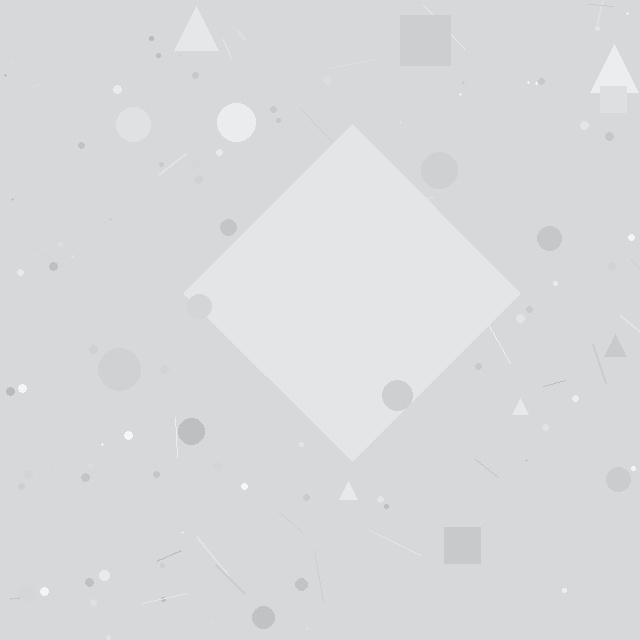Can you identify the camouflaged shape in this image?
The camouflaged shape is a diamond.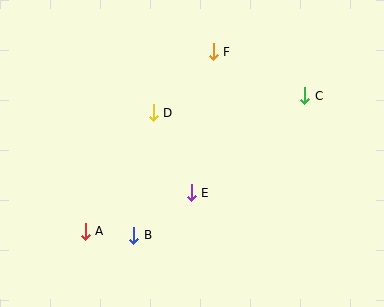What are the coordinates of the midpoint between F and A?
The midpoint between F and A is at (149, 142).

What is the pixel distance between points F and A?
The distance between F and A is 220 pixels.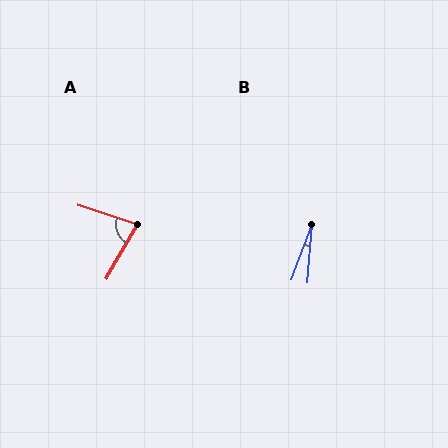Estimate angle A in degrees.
Approximately 79 degrees.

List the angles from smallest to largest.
B (16°), A (79°).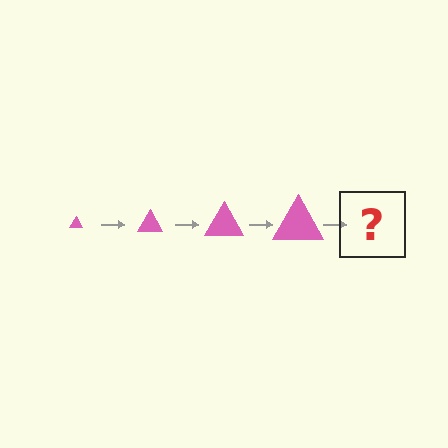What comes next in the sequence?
The next element should be a pink triangle, larger than the previous one.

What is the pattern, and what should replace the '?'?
The pattern is that the triangle gets progressively larger each step. The '?' should be a pink triangle, larger than the previous one.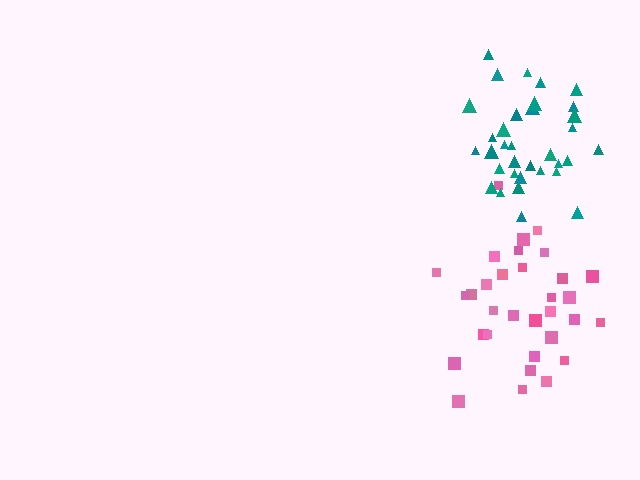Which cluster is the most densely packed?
Teal.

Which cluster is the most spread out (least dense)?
Pink.